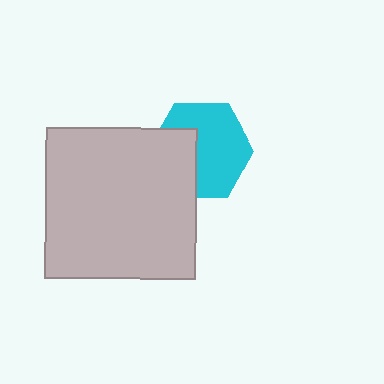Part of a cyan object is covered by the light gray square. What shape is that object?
It is a hexagon.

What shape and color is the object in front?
The object in front is a light gray square.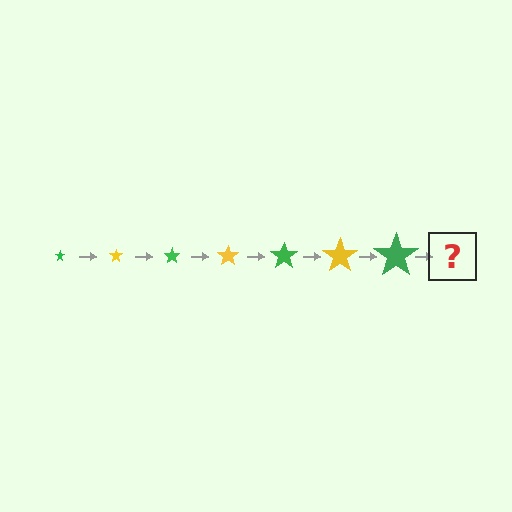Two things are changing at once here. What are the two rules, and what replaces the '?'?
The two rules are that the star grows larger each step and the color cycles through green and yellow. The '?' should be a yellow star, larger than the previous one.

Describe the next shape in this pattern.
It should be a yellow star, larger than the previous one.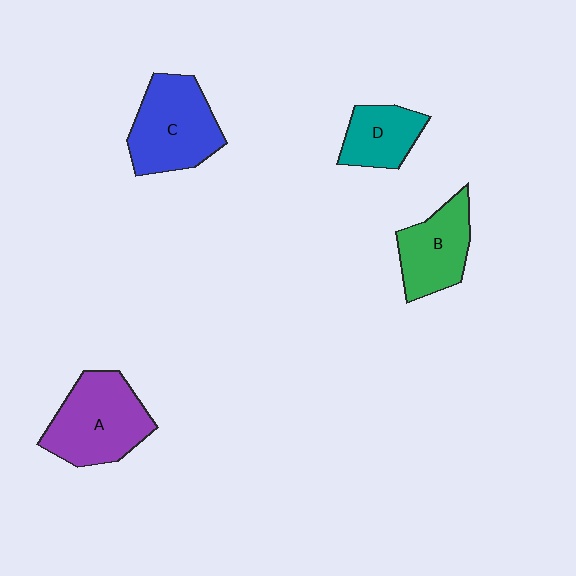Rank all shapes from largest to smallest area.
From largest to smallest: A (purple), C (blue), B (green), D (teal).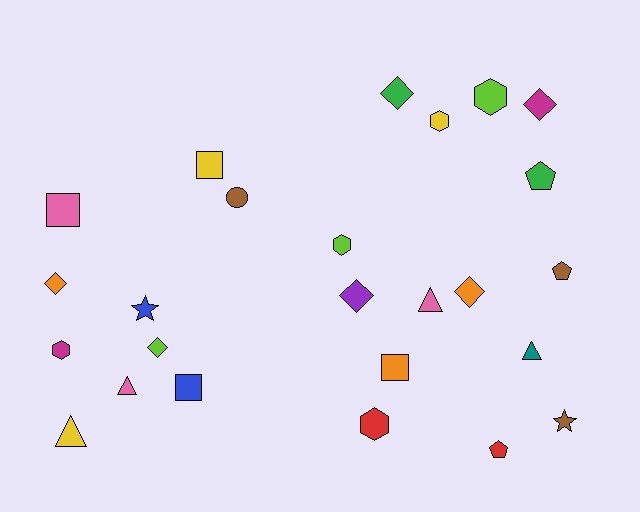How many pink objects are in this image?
There are 3 pink objects.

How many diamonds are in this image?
There are 6 diamonds.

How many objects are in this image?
There are 25 objects.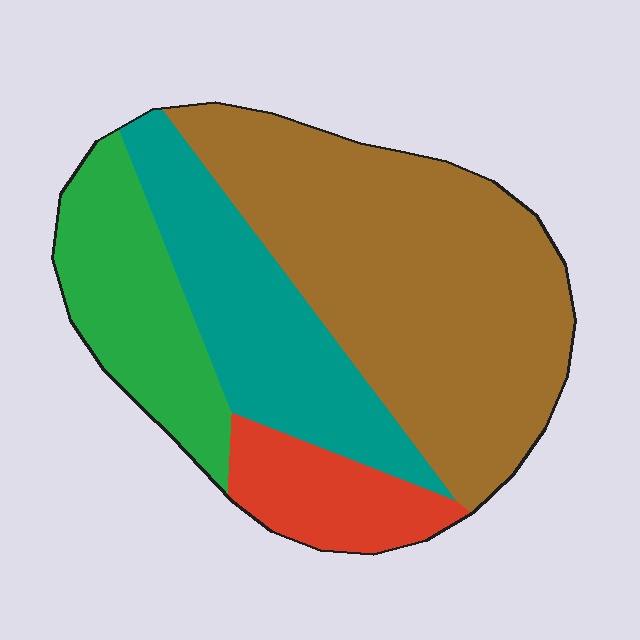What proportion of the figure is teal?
Teal covers 23% of the figure.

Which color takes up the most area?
Brown, at roughly 50%.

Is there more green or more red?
Green.